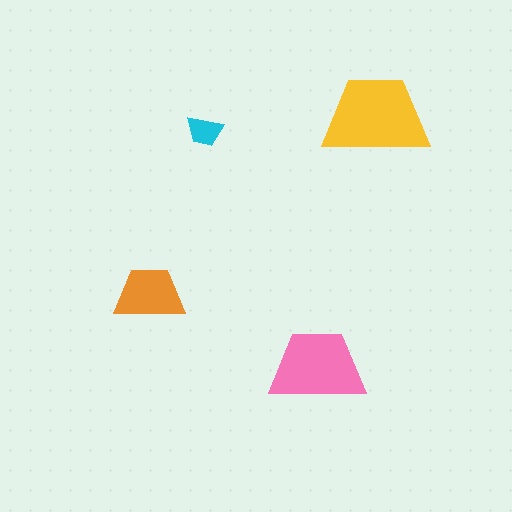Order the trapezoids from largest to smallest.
the yellow one, the pink one, the orange one, the cyan one.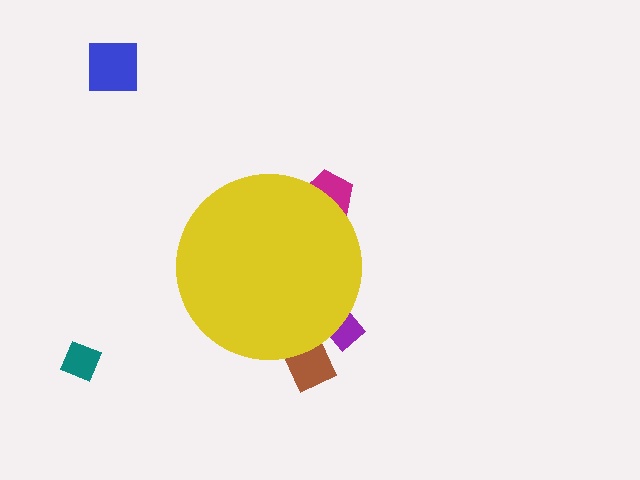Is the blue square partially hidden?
No, the blue square is fully visible.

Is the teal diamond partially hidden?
No, the teal diamond is fully visible.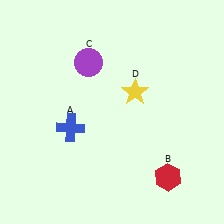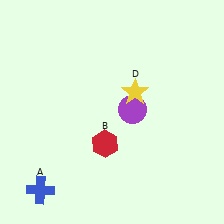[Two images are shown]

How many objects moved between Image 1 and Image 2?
3 objects moved between the two images.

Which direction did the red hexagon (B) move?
The red hexagon (B) moved left.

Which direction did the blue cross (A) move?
The blue cross (A) moved down.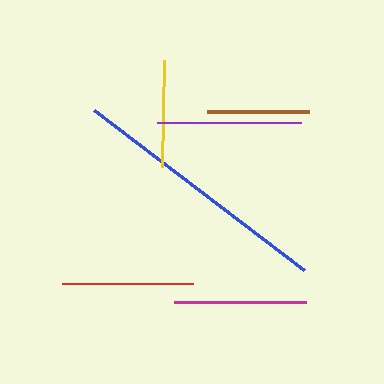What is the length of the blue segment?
The blue segment is approximately 264 pixels long.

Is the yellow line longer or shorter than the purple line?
The purple line is longer than the yellow line.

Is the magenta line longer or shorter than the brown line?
The magenta line is longer than the brown line.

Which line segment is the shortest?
The brown line is the shortest at approximately 102 pixels.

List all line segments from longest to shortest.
From longest to shortest: blue, purple, magenta, red, yellow, brown.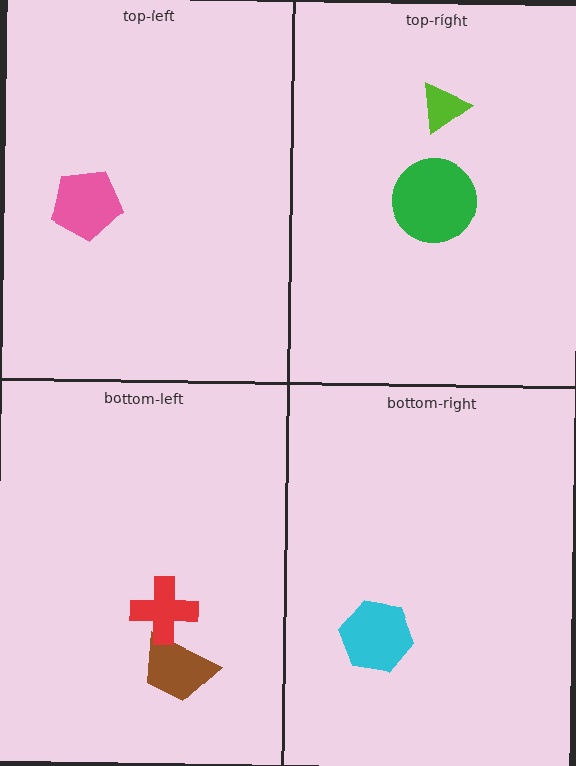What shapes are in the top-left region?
The pink pentagon.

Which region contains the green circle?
The top-right region.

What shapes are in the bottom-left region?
The brown trapezoid, the red cross.